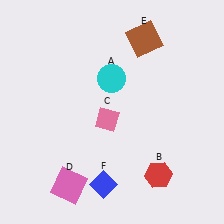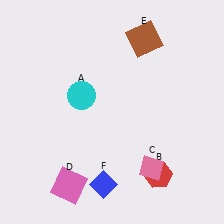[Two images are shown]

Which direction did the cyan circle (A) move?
The cyan circle (A) moved left.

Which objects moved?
The objects that moved are: the cyan circle (A), the pink diamond (C).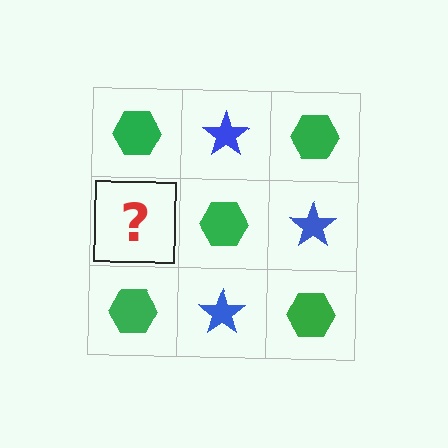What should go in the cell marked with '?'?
The missing cell should contain a blue star.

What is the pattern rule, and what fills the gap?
The rule is that it alternates green hexagon and blue star in a checkerboard pattern. The gap should be filled with a blue star.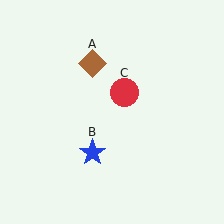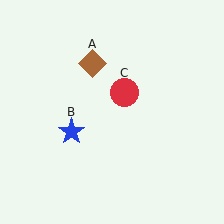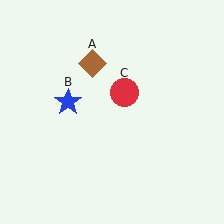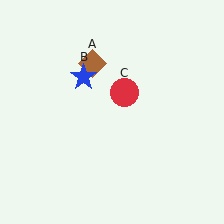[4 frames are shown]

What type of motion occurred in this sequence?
The blue star (object B) rotated clockwise around the center of the scene.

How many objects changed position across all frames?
1 object changed position: blue star (object B).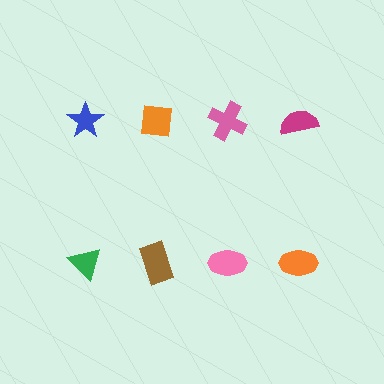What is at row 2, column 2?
A brown rectangle.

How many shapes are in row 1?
4 shapes.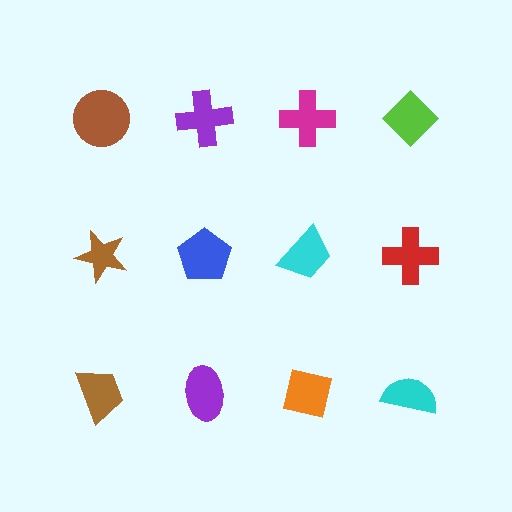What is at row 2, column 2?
A blue pentagon.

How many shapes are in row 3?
4 shapes.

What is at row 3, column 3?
An orange square.